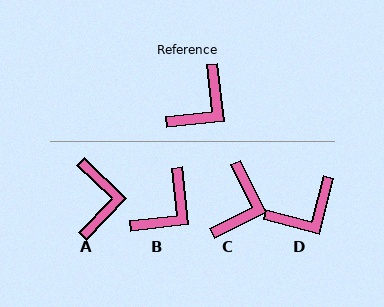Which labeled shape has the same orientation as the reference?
B.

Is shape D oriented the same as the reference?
No, it is off by about 21 degrees.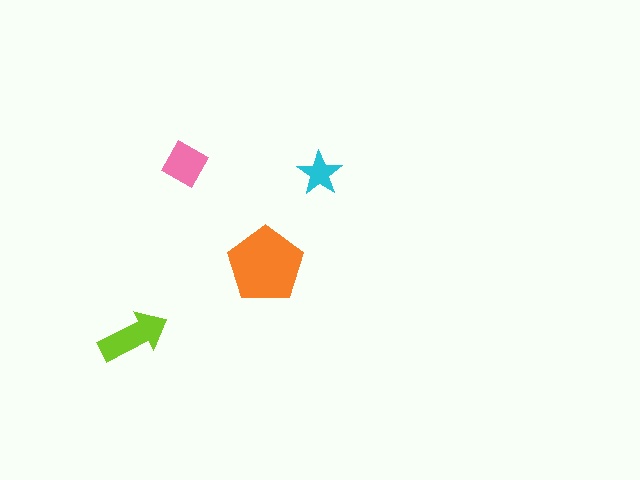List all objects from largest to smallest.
The orange pentagon, the lime arrow, the pink diamond, the cyan star.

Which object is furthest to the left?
The lime arrow is leftmost.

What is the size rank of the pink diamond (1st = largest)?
3rd.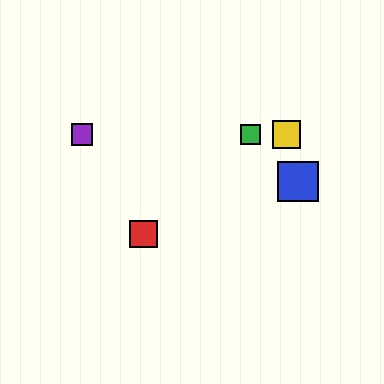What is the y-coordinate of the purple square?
The purple square is at y≈134.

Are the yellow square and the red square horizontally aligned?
No, the yellow square is at y≈134 and the red square is at y≈234.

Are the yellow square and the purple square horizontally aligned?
Yes, both are at y≈134.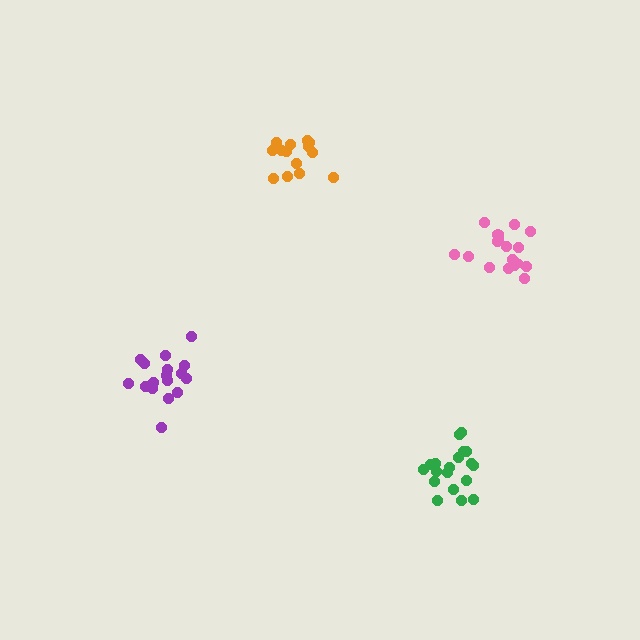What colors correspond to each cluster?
The clusters are colored: purple, orange, green, pink.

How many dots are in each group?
Group 1: 17 dots, Group 2: 14 dots, Group 3: 19 dots, Group 4: 17 dots (67 total).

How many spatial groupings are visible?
There are 4 spatial groupings.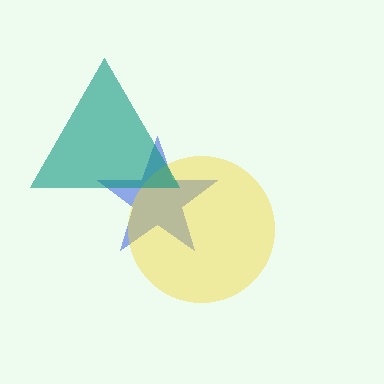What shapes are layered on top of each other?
The layered shapes are: a blue star, a yellow circle, a teal triangle.